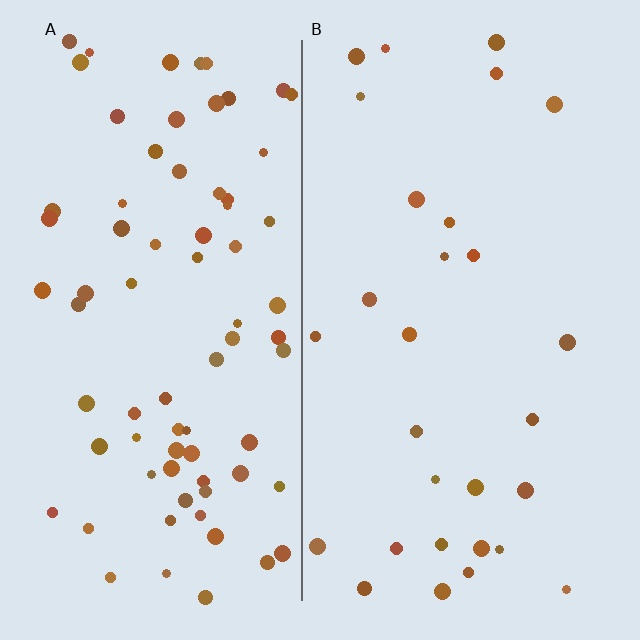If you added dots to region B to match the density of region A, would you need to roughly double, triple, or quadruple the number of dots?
Approximately triple.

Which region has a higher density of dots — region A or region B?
A (the left).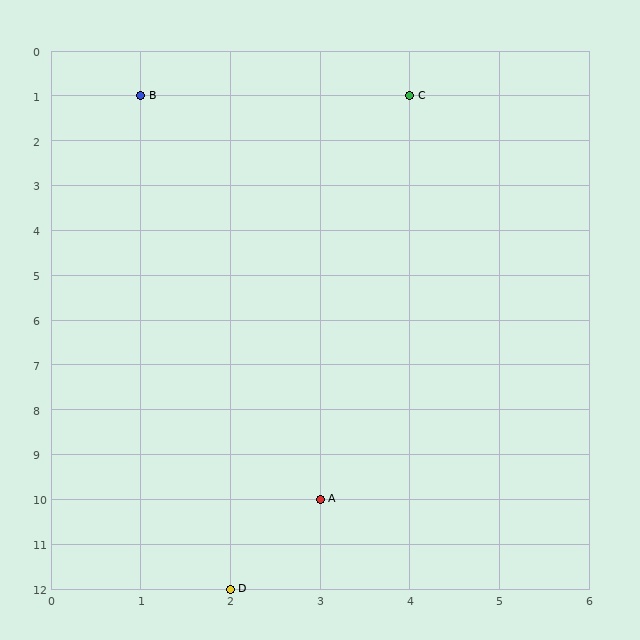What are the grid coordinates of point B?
Point B is at grid coordinates (1, 1).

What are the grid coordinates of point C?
Point C is at grid coordinates (4, 1).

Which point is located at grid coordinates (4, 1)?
Point C is at (4, 1).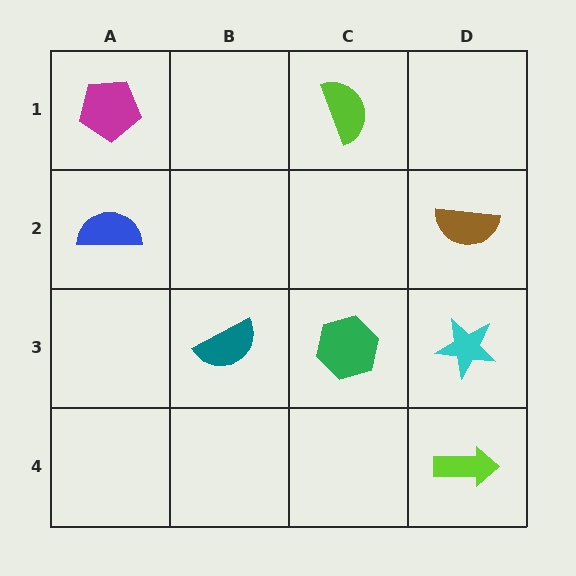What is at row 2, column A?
A blue semicircle.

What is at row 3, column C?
A green hexagon.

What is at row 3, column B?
A teal semicircle.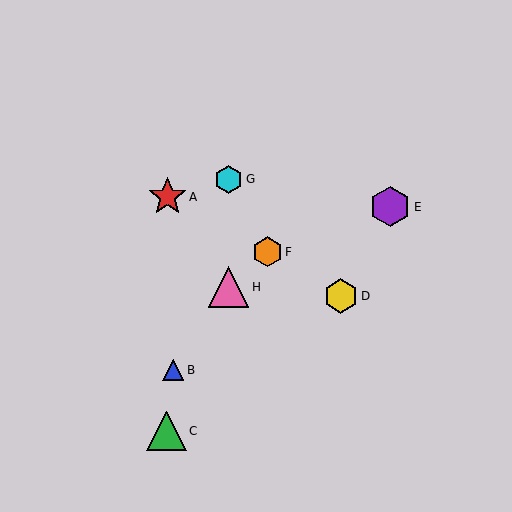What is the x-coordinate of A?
Object A is at x≈167.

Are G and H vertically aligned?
Yes, both are at x≈229.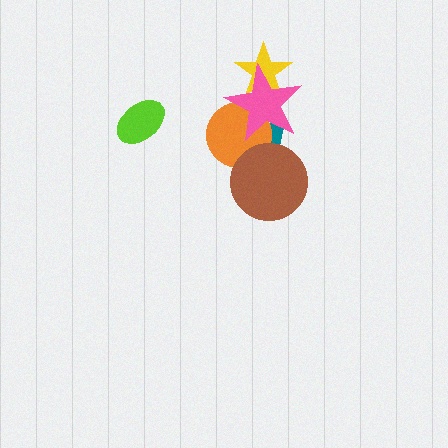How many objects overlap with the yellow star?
1 object overlaps with the yellow star.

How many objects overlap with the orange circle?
3 objects overlap with the orange circle.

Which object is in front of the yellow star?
The pink star is in front of the yellow star.